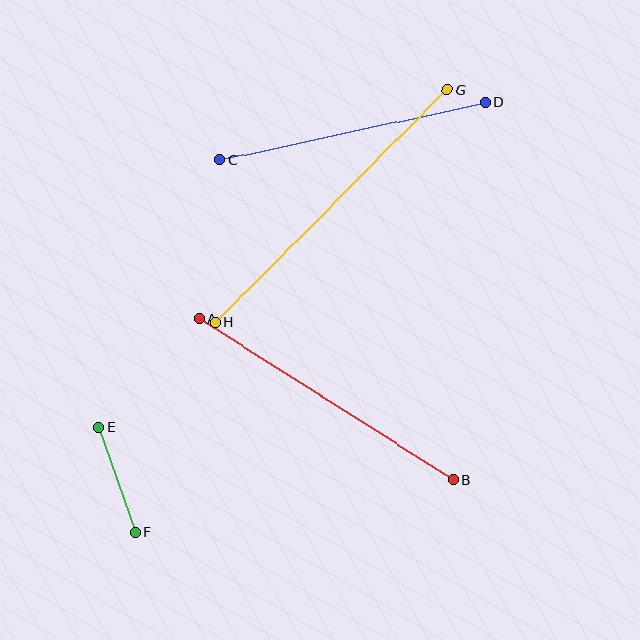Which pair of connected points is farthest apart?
Points G and H are farthest apart.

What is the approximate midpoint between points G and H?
The midpoint is at approximately (331, 206) pixels.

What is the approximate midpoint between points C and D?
The midpoint is at approximately (353, 131) pixels.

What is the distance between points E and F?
The distance is approximately 111 pixels.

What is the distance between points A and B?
The distance is approximately 300 pixels.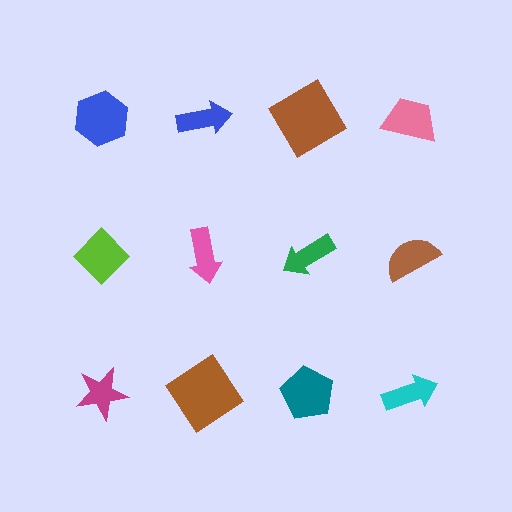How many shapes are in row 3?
4 shapes.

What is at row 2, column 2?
A pink arrow.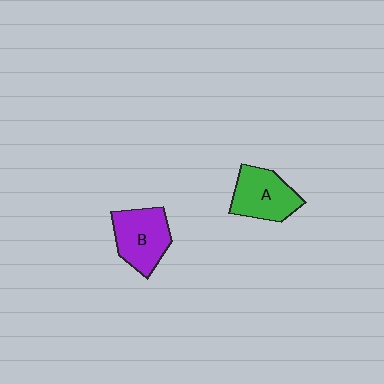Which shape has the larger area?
Shape B (purple).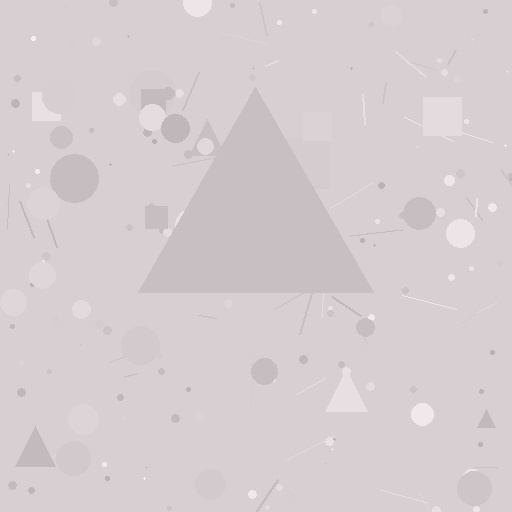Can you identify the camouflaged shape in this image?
The camouflaged shape is a triangle.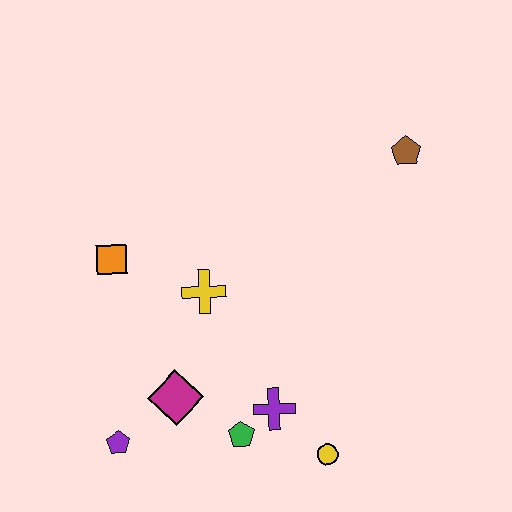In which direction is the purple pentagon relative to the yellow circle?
The purple pentagon is to the left of the yellow circle.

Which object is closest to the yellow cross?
The orange square is closest to the yellow cross.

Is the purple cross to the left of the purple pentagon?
No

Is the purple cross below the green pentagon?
No